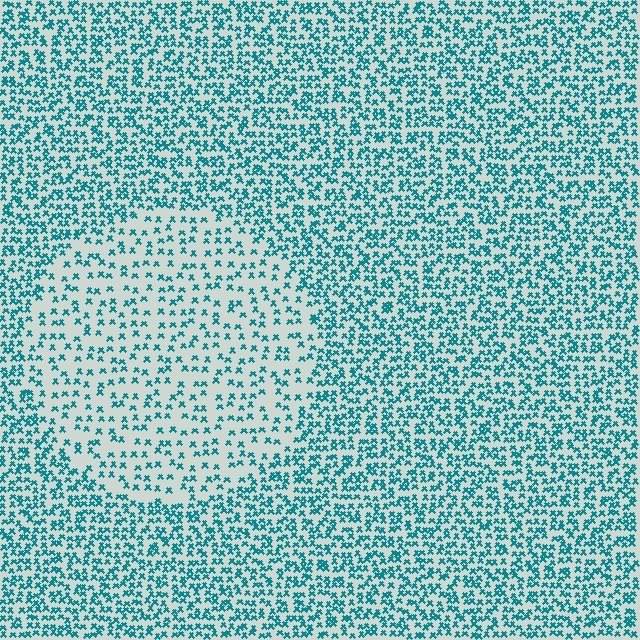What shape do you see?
I see a circle.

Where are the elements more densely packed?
The elements are more densely packed outside the circle boundary.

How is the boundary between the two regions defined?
The boundary is defined by a change in element density (approximately 2.1x ratio). All elements are the same color, size, and shape.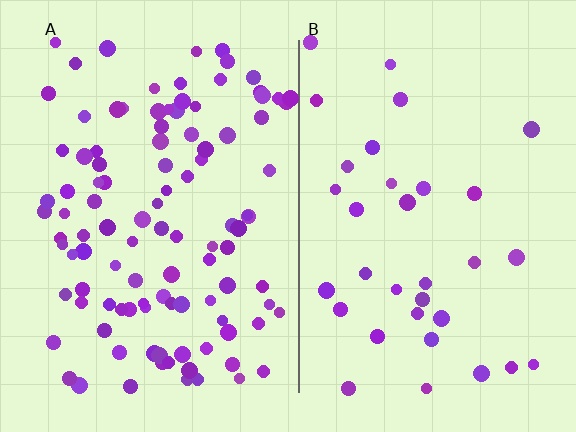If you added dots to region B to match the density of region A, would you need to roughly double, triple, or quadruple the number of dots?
Approximately triple.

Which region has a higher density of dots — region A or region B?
A (the left).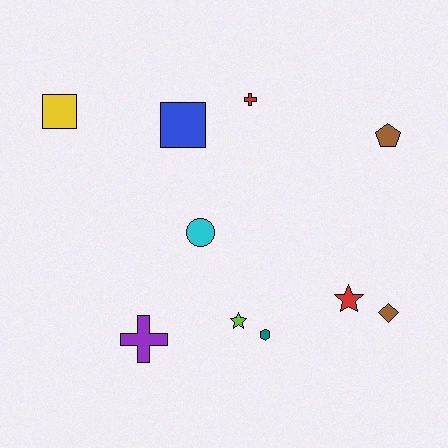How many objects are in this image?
There are 10 objects.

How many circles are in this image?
There is 1 circle.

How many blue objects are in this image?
There is 1 blue object.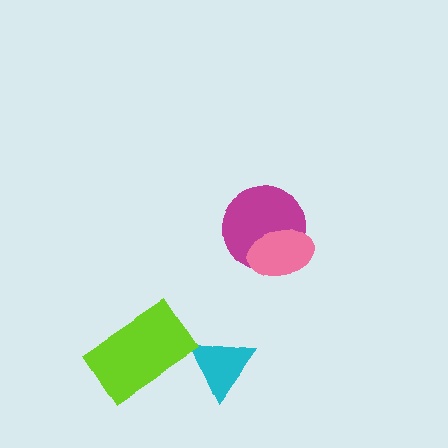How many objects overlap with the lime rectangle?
0 objects overlap with the lime rectangle.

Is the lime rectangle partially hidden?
No, no other shape covers it.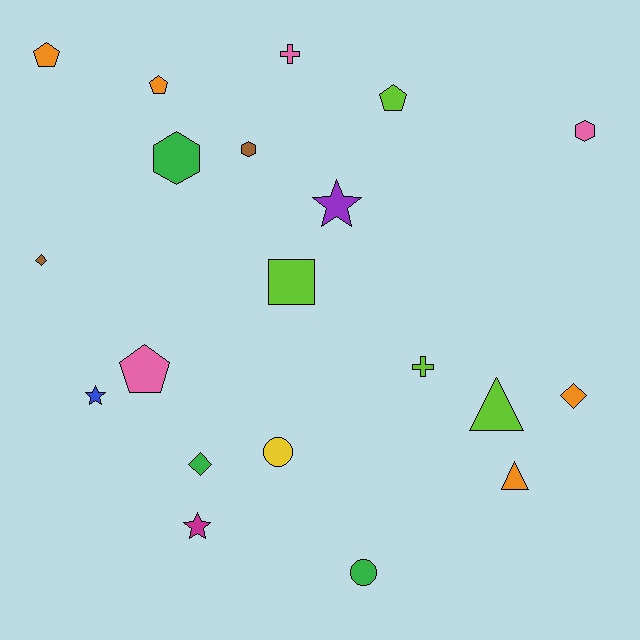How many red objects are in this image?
There are no red objects.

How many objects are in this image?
There are 20 objects.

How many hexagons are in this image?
There are 3 hexagons.